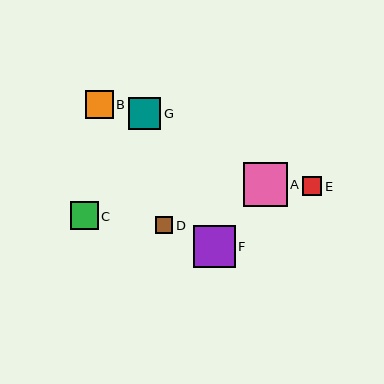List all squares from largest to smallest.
From largest to smallest: A, F, G, B, C, E, D.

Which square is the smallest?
Square D is the smallest with a size of approximately 17 pixels.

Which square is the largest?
Square A is the largest with a size of approximately 44 pixels.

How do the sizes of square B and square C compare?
Square B and square C are approximately the same size.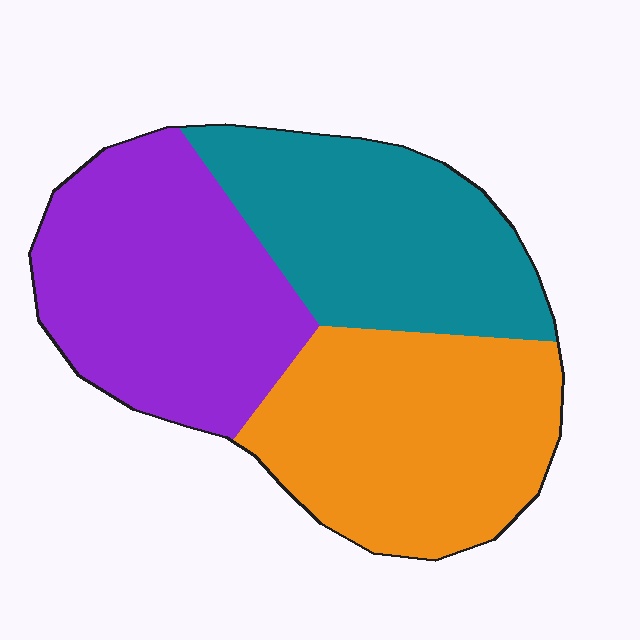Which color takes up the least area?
Teal, at roughly 30%.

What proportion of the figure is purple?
Purple covers about 35% of the figure.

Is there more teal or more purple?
Purple.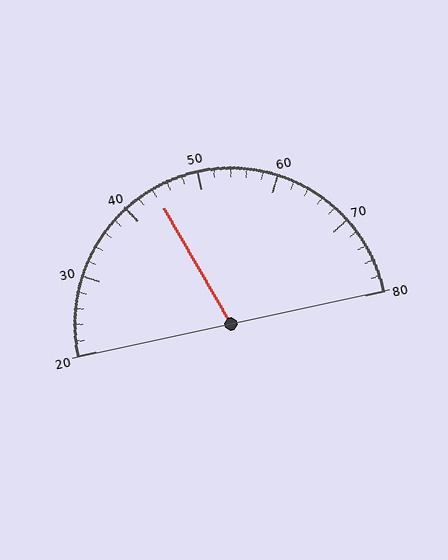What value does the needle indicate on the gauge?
The needle indicates approximately 44.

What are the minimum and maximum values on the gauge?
The gauge ranges from 20 to 80.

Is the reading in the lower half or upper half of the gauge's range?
The reading is in the lower half of the range (20 to 80).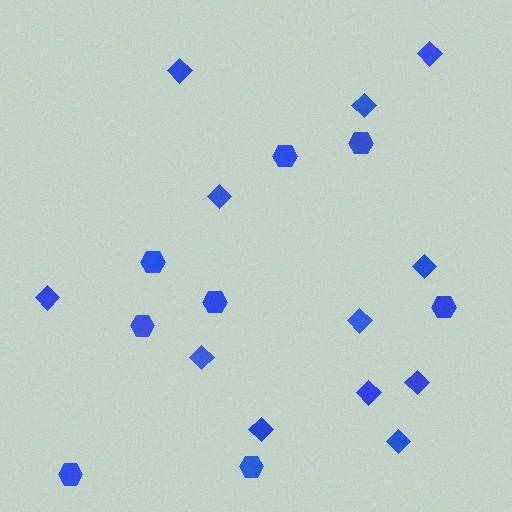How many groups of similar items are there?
There are 2 groups: one group of diamonds (12) and one group of hexagons (8).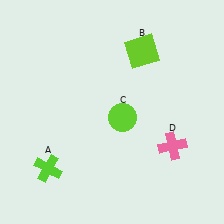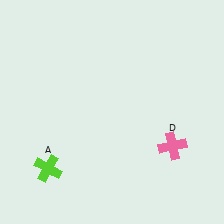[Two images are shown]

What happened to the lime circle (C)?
The lime circle (C) was removed in Image 2. It was in the bottom-right area of Image 1.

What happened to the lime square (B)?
The lime square (B) was removed in Image 2. It was in the top-right area of Image 1.